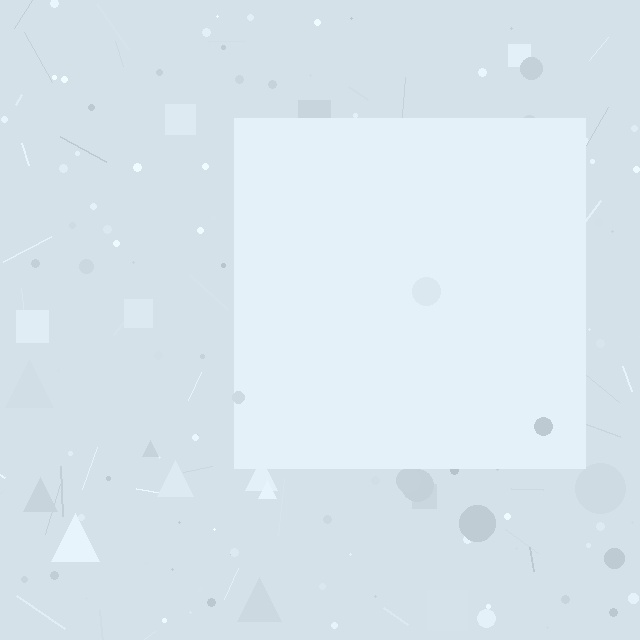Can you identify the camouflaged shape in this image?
The camouflaged shape is a square.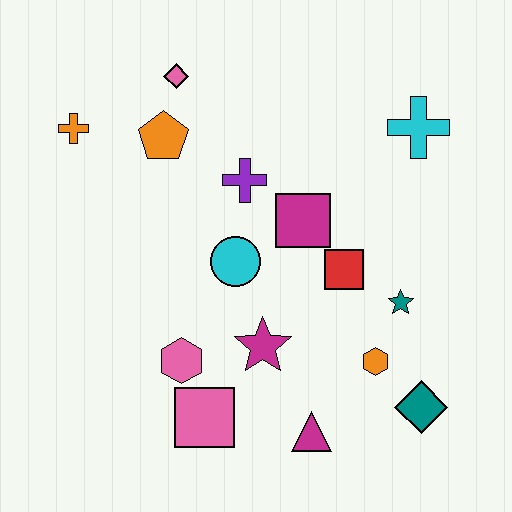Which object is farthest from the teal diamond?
The orange cross is farthest from the teal diamond.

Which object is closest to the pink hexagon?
The pink square is closest to the pink hexagon.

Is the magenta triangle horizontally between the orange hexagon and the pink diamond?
Yes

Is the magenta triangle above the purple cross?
No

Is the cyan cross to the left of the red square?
No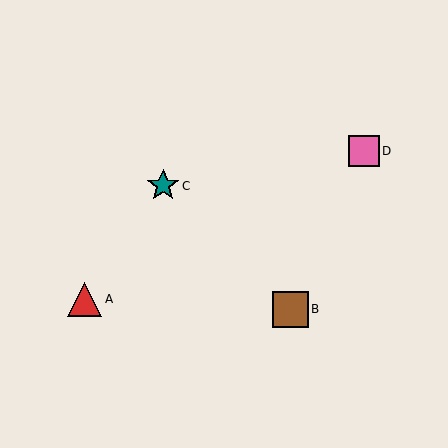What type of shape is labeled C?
Shape C is a teal star.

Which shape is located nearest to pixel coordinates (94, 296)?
The red triangle (labeled A) at (85, 299) is nearest to that location.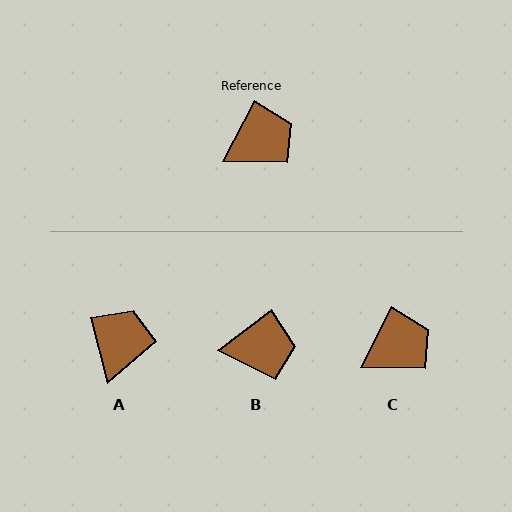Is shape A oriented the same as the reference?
No, it is off by about 42 degrees.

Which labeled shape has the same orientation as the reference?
C.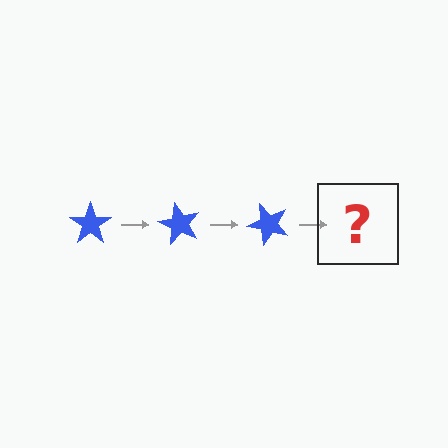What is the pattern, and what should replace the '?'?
The pattern is that the star rotates 60 degrees each step. The '?' should be a blue star rotated 180 degrees.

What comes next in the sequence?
The next element should be a blue star rotated 180 degrees.